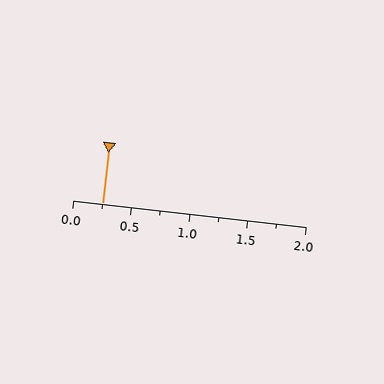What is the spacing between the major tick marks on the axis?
The major ticks are spaced 0.5 apart.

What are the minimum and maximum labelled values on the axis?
The axis runs from 0.0 to 2.0.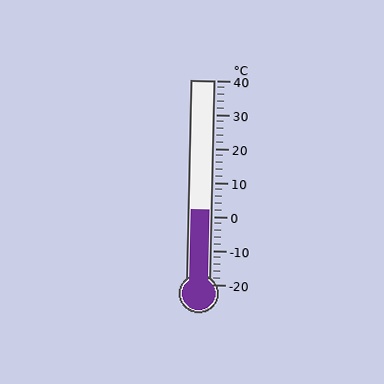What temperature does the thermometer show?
The thermometer shows approximately 2°C.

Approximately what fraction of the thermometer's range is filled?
The thermometer is filled to approximately 35% of its range.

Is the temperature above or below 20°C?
The temperature is below 20°C.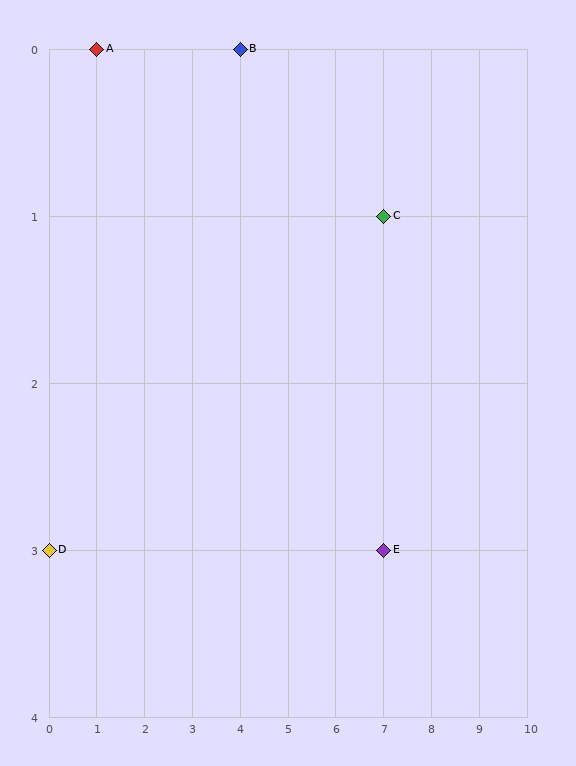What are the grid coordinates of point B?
Point B is at grid coordinates (4, 0).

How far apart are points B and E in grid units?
Points B and E are 3 columns and 3 rows apart (about 4.2 grid units diagonally).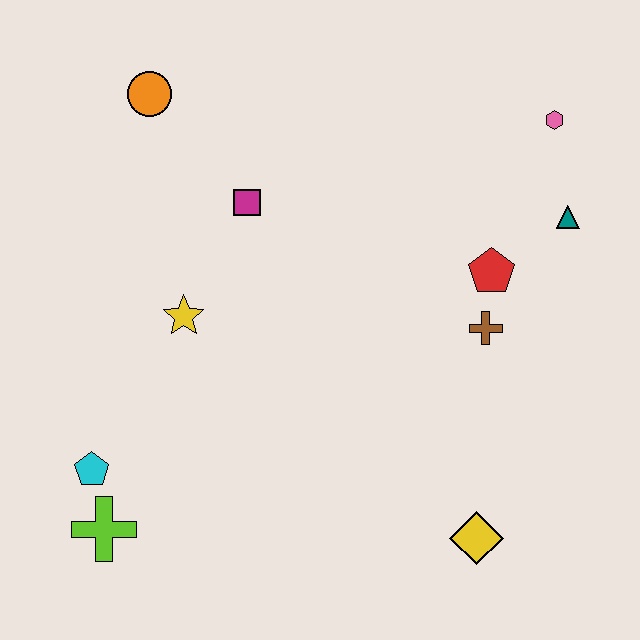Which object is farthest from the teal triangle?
The lime cross is farthest from the teal triangle.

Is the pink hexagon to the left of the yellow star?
No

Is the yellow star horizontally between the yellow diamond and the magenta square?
No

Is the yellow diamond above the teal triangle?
No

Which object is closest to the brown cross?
The red pentagon is closest to the brown cross.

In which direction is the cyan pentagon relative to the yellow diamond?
The cyan pentagon is to the left of the yellow diamond.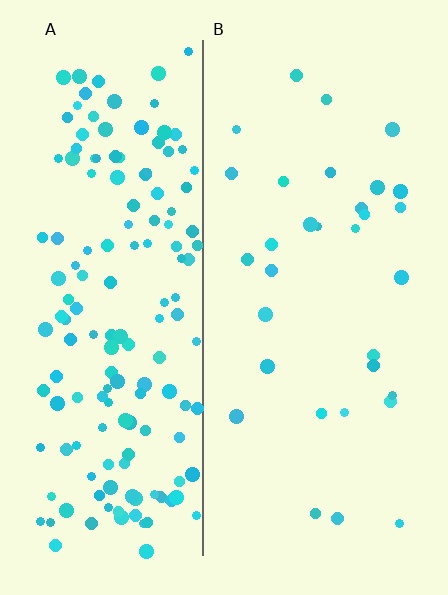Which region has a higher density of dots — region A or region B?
A (the left).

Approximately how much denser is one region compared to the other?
Approximately 5.0× — region A over region B.